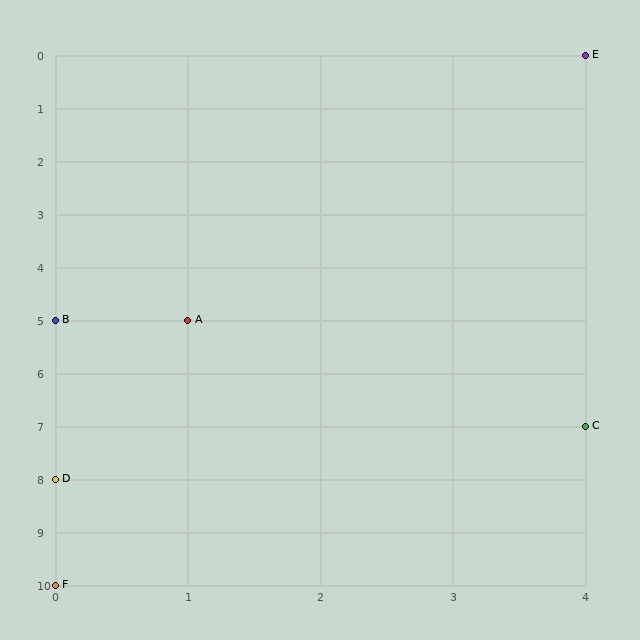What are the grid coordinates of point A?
Point A is at grid coordinates (1, 5).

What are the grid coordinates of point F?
Point F is at grid coordinates (0, 10).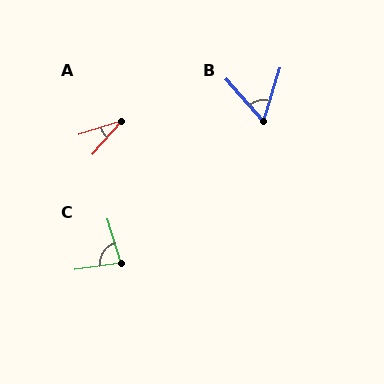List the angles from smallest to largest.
A (31°), B (59°), C (82°).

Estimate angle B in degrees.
Approximately 59 degrees.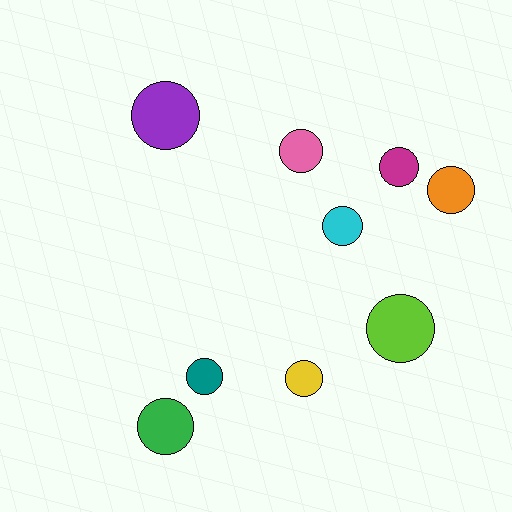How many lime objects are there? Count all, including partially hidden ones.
There is 1 lime object.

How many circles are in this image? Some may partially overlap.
There are 9 circles.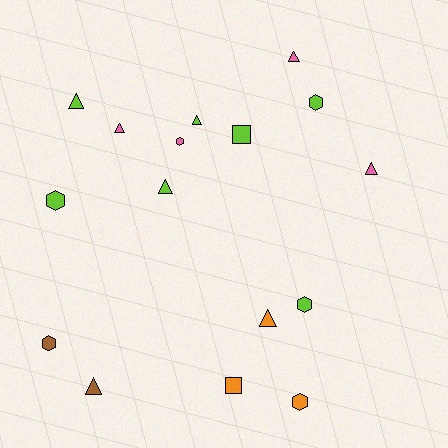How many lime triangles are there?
There are 3 lime triangles.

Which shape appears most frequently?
Triangle, with 8 objects.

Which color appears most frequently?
Lime, with 7 objects.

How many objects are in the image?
There are 16 objects.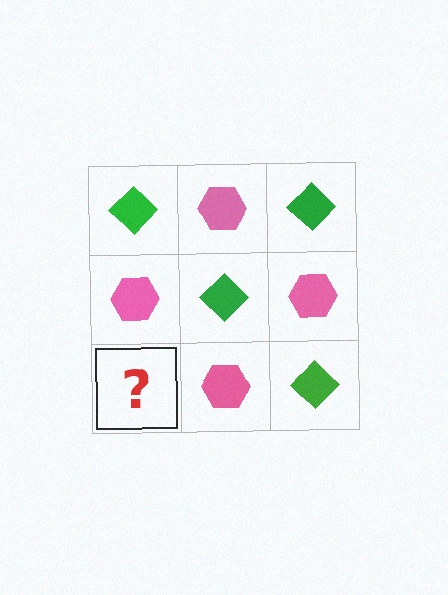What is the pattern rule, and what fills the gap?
The rule is that it alternates green diamond and pink hexagon in a checkerboard pattern. The gap should be filled with a green diamond.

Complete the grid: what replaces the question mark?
The question mark should be replaced with a green diamond.